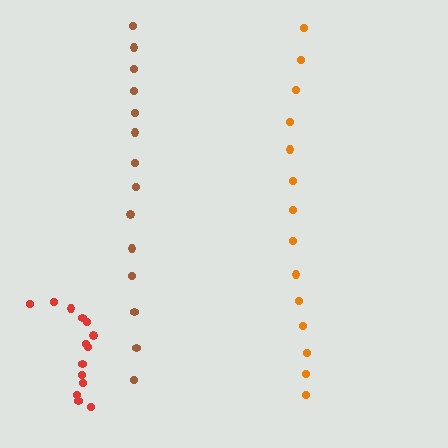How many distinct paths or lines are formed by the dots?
There are 3 distinct paths.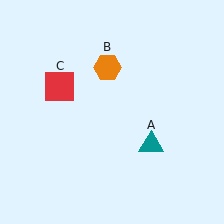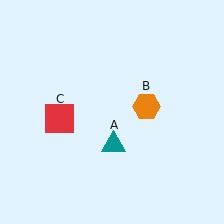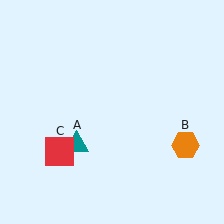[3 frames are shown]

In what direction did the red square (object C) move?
The red square (object C) moved down.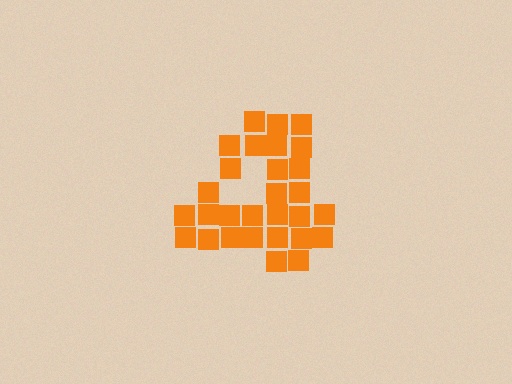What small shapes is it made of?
It is made of small squares.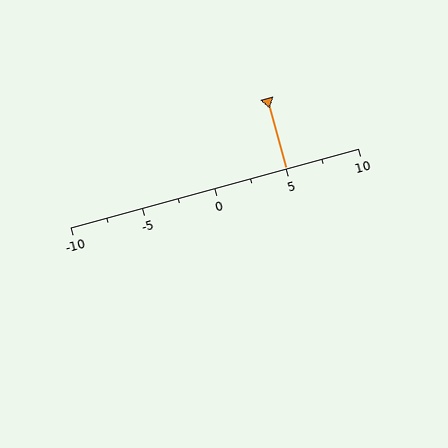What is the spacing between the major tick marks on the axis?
The major ticks are spaced 5 apart.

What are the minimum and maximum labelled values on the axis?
The axis runs from -10 to 10.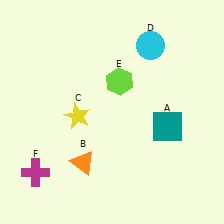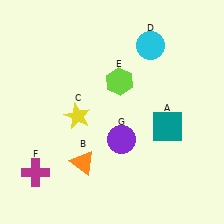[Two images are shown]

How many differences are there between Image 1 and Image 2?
There is 1 difference between the two images.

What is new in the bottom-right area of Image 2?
A purple circle (G) was added in the bottom-right area of Image 2.